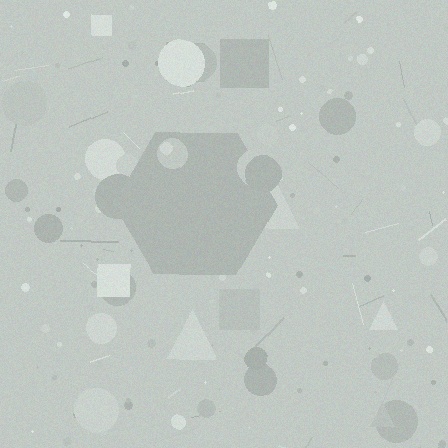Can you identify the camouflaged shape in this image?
The camouflaged shape is a hexagon.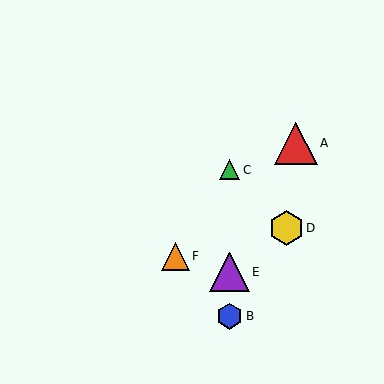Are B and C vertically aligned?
Yes, both are at x≈230.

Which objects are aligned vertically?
Objects B, C, E are aligned vertically.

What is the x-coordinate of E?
Object E is at x≈230.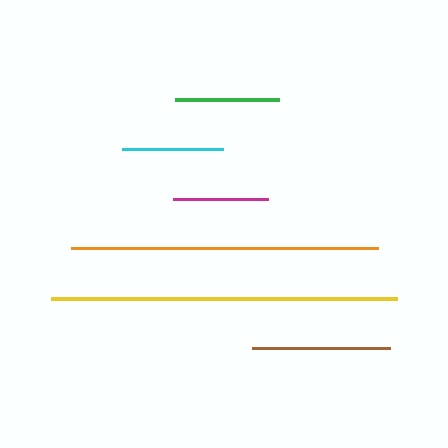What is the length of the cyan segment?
The cyan segment is approximately 101 pixels long.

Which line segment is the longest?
The yellow line is the longest at approximately 346 pixels.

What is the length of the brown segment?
The brown segment is approximately 138 pixels long.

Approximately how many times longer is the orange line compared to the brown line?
The orange line is approximately 2.2 times the length of the brown line.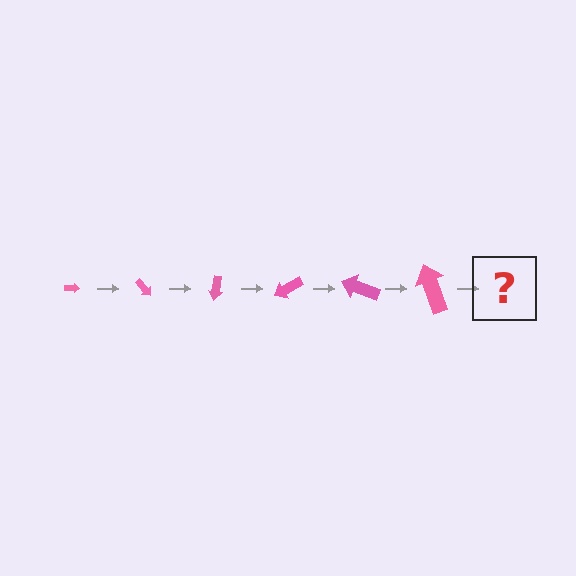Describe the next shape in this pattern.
It should be an arrow, larger than the previous one and rotated 300 degrees from the start.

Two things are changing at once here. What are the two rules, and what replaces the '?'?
The two rules are that the arrow grows larger each step and it rotates 50 degrees each step. The '?' should be an arrow, larger than the previous one and rotated 300 degrees from the start.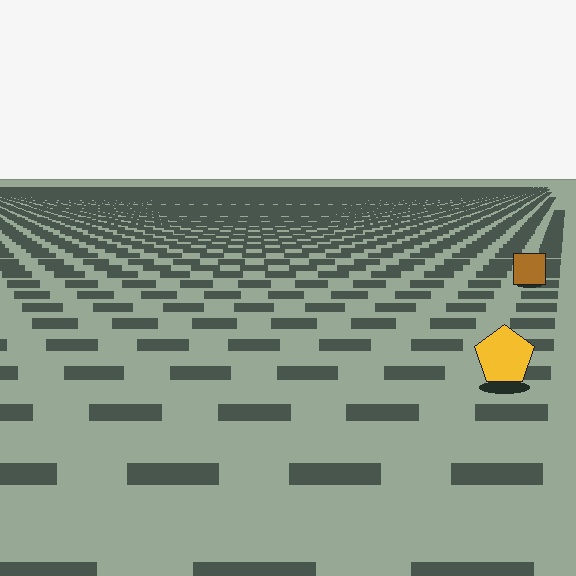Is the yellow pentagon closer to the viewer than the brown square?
Yes. The yellow pentagon is closer — you can tell from the texture gradient: the ground texture is coarser near it.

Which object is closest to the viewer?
The yellow pentagon is closest. The texture marks near it are larger and more spread out.